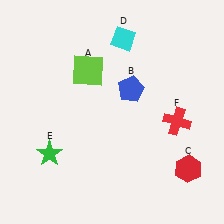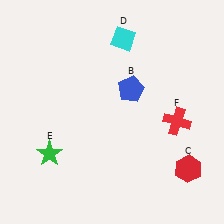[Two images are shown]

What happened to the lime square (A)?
The lime square (A) was removed in Image 2. It was in the top-left area of Image 1.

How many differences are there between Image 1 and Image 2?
There is 1 difference between the two images.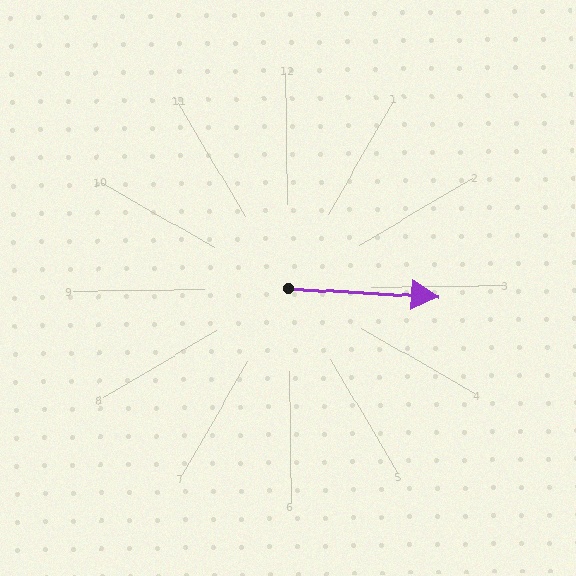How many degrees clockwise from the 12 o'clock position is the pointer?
Approximately 94 degrees.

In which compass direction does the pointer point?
East.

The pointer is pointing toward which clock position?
Roughly 3 o'clock.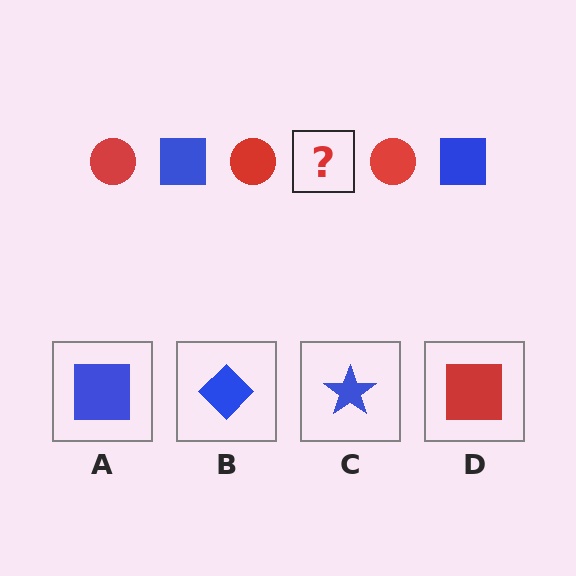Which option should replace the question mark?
Option A.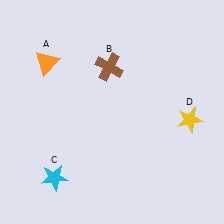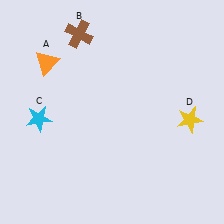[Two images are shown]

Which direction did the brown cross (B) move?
The brown cross (B) moved up.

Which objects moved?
The objects that moved are: the brown cross (B), the cyan star (C).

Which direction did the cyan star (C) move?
The cyan star (C) moved up.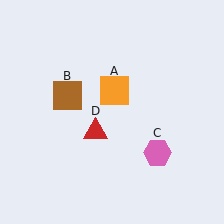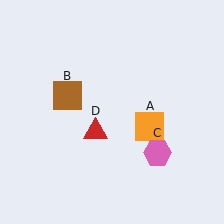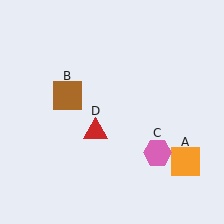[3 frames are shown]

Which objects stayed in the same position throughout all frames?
Brown square (object B) and pink hexagon (object C) and red triangle (object D) remained stationary.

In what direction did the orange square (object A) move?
The orange square (object A) moved down and to the right.